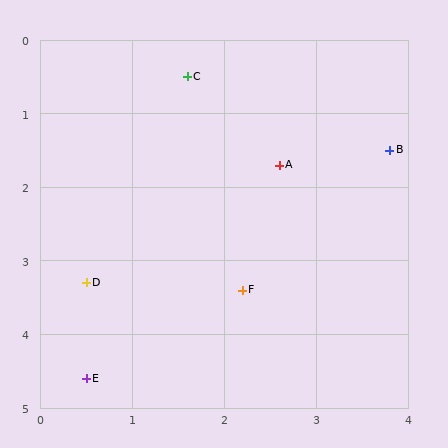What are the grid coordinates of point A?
Point A is at approximately (2.6, 1.7).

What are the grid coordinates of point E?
Point E is at approximately (0.5, 4.6).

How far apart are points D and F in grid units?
Points D and F are about 1.7 grid units apart.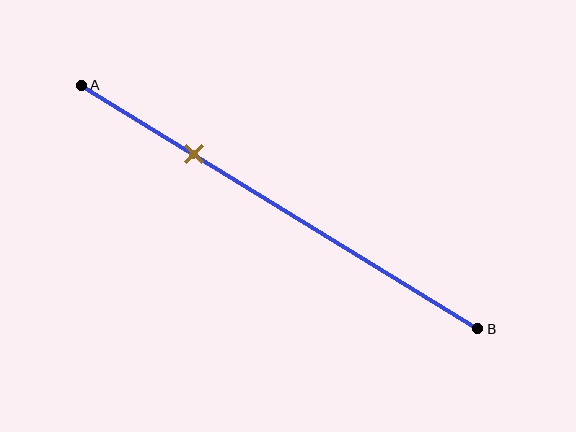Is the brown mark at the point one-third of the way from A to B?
No, the mark is at about 30% from A, not at the 33% one-third point.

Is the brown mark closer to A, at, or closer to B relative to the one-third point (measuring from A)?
The brown mark is closer to point A than the one-third point of segment AB.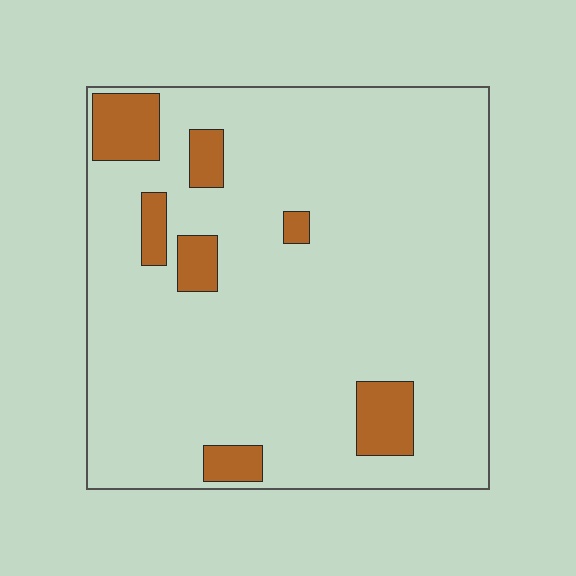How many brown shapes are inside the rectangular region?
7.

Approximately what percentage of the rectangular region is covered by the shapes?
Approximately 10%.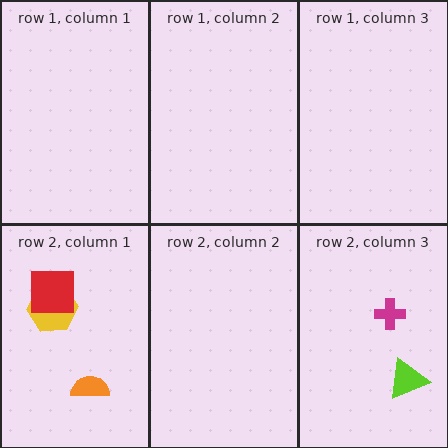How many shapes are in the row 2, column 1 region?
3.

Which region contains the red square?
The row 2, column 1 region.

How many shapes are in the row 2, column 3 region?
2.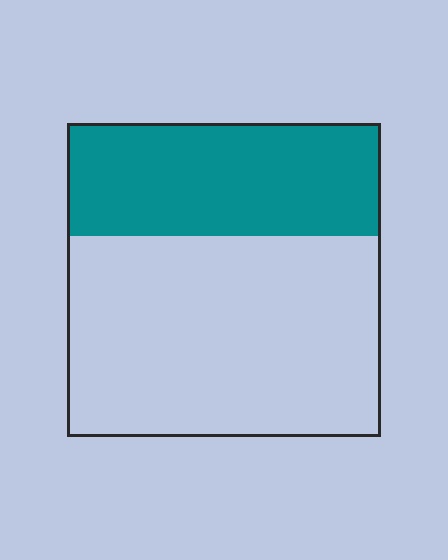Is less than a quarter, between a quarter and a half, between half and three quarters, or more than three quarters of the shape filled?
Between a quarter and a half.